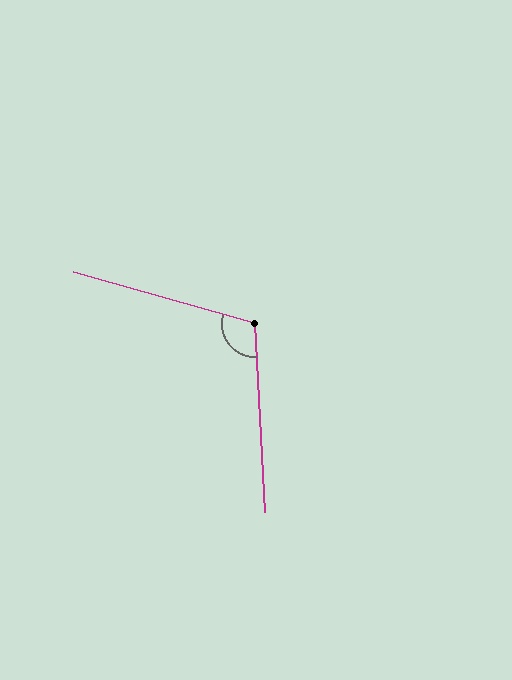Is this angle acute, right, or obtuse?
It is obtuse.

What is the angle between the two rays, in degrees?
Approximately 109 degrees.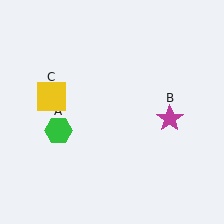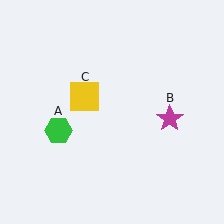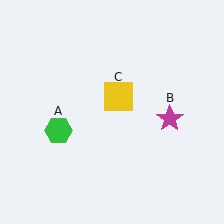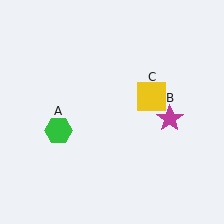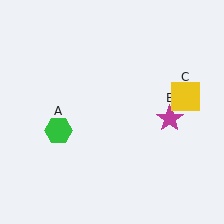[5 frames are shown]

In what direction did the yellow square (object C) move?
The yellow square (object C) moved right.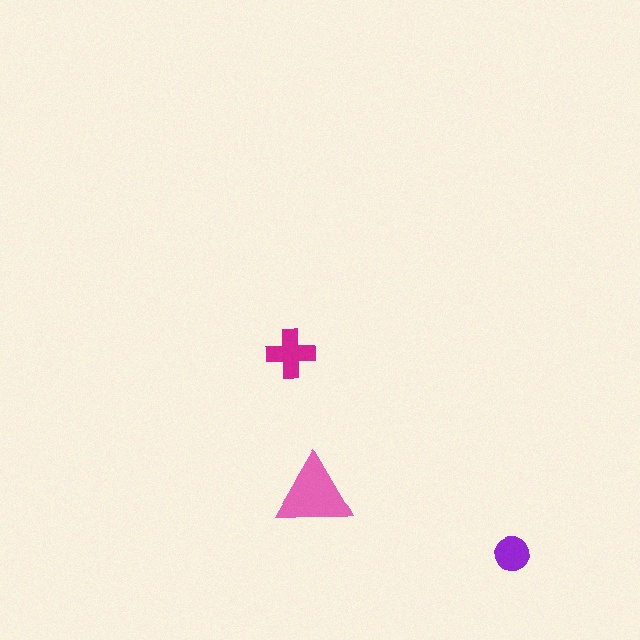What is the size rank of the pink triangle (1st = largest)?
1st.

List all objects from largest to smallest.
The pink triangle, the magenta cross, the purple circle.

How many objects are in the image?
There are 3 objects in the image.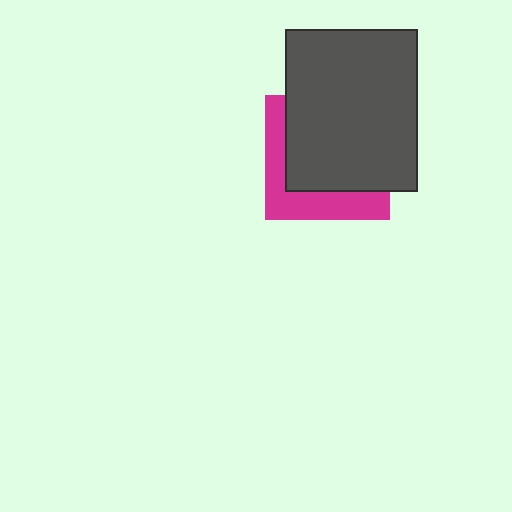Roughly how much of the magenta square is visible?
A small part of it is visible (roughly 35%).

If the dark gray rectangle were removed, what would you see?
You would see the complete magenta square.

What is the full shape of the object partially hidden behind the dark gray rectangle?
The partially hidden object is a magenta square.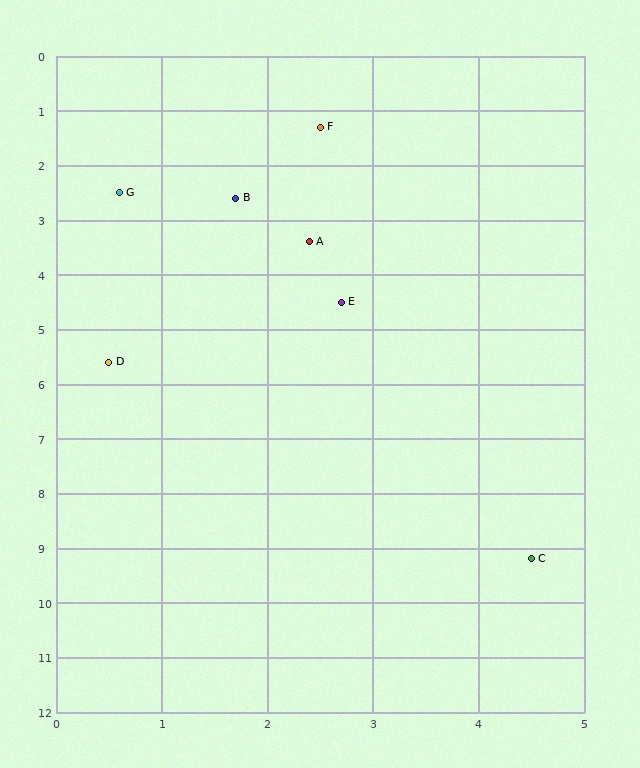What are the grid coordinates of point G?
Point G is at approximately (0.6, 2.5).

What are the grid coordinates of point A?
Point A is at approximately (2.4, 3.4).